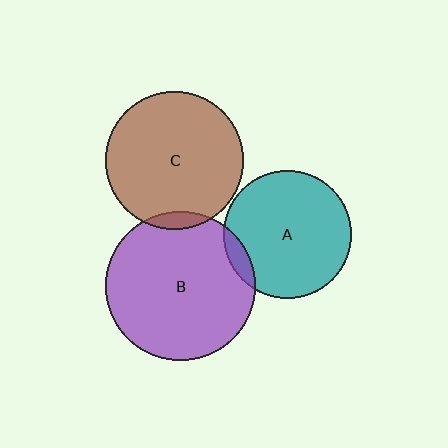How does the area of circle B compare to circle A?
Approximately 1.4 times.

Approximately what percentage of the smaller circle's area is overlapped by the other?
Approximately 5%.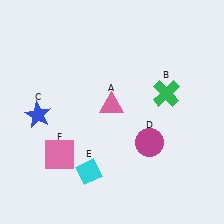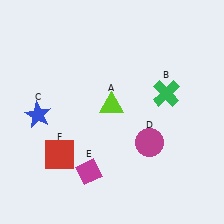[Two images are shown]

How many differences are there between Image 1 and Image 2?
There are 3 differences between the two images.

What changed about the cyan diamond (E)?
In Image 1, E is cyan. In Image 2, it changed to magenta.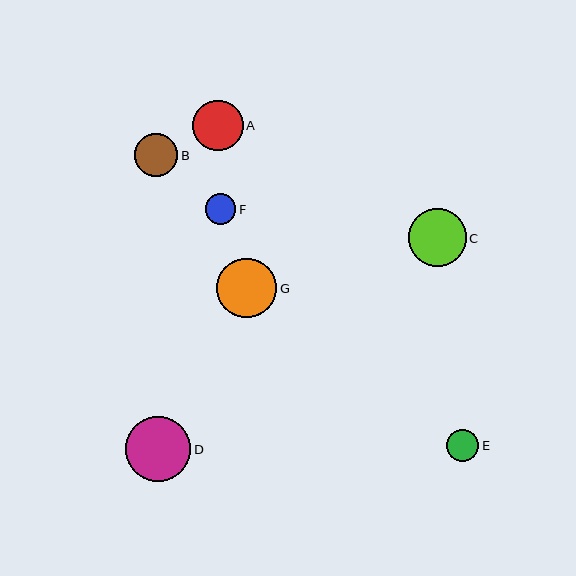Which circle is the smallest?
Circle F is the smallest with a size of approximately 30 pixels.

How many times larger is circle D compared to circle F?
Circle D is approximately 2.1 times the size of circle F.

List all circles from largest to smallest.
From largest to smallest: D, G, C, A, B, E, F.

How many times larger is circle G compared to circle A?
Circle G is approximately 1.2 times the size of circle A.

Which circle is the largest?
Circle D is the largest with a size of approximately 65 pixels.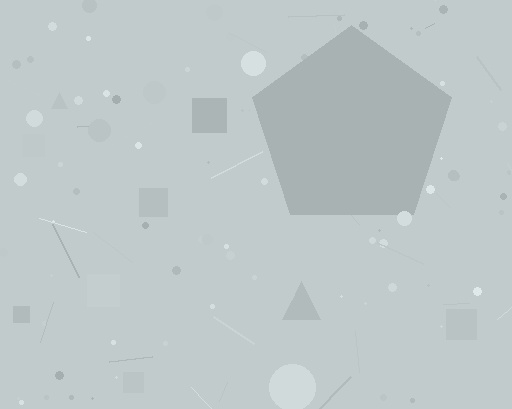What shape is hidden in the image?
A pentagon is hidden in the image.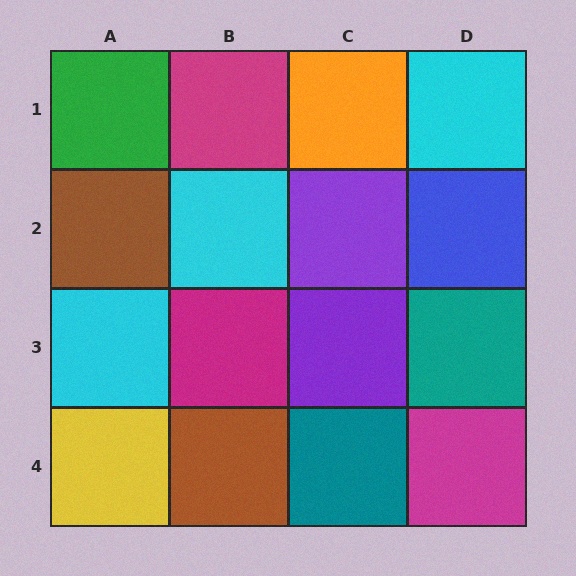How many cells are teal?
2 cells are teal.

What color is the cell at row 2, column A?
Brown.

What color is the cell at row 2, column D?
Blue.